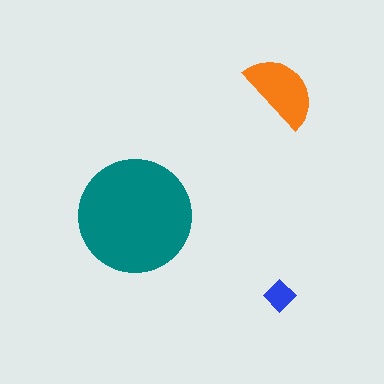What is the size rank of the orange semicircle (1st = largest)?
2nd.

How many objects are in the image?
There are 3 objects in the image.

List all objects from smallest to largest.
The blue diamond, the orange semicircle, the teal circle.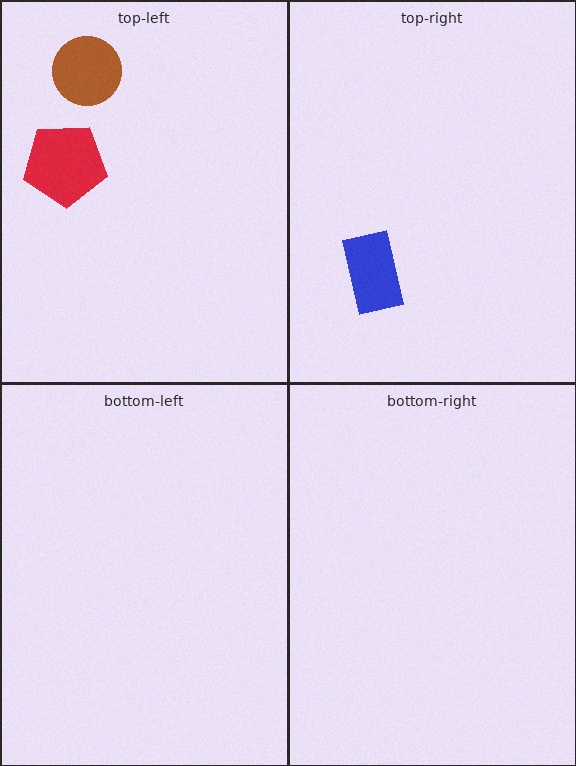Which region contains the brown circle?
The top-left region.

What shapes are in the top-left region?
The brown circle, the red pentagon.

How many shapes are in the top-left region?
2.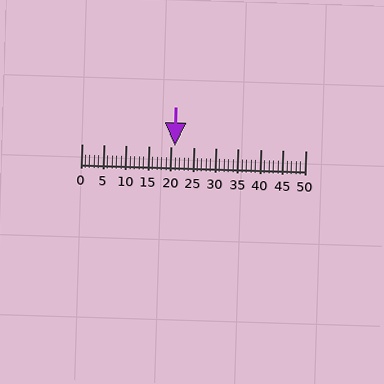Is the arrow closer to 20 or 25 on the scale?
The arrow is closer to 20.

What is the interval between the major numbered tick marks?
The major tick marks are spaced 5 units apart.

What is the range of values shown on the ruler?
The ruler shows values from 0 to 50.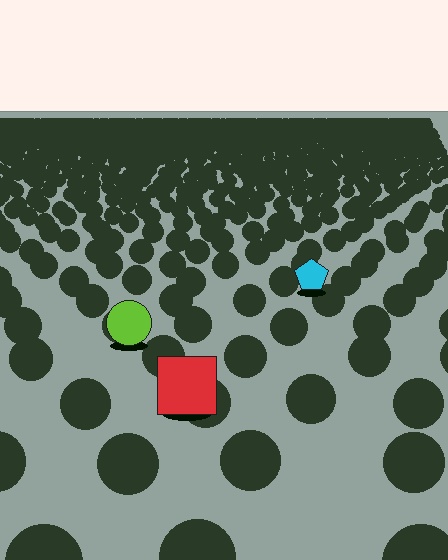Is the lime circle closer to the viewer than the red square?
No. The red square is closer — you can tell from the texture gradient: the ground texture is coarser near it.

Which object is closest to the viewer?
The red square is closest. The texture marks near it are larger and more spread out.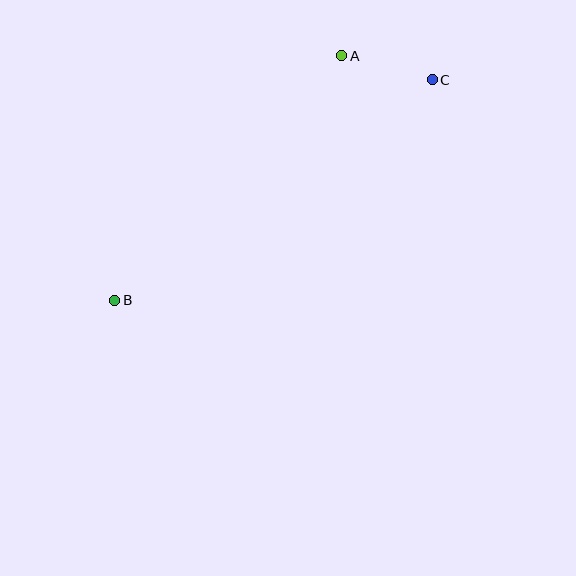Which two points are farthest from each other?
Points B and C are farthest from each other.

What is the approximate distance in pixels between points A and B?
The distance between A and B is approximately 333 pixels.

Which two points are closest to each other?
Points A and C are closest to each other.